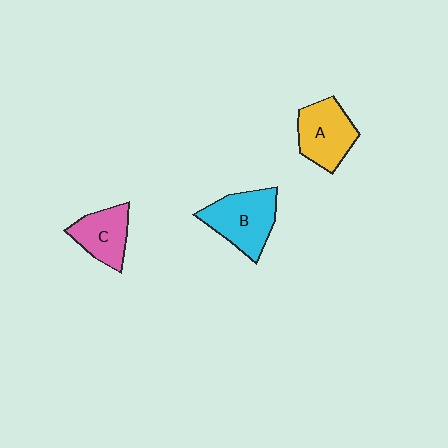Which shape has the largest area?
Shape B (cyan).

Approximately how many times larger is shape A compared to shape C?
Approximately 1.2 times.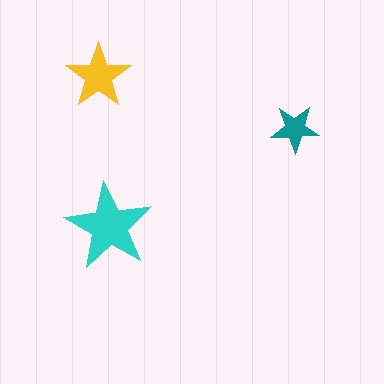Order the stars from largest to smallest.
the cyan one, the yellow one, the teal one.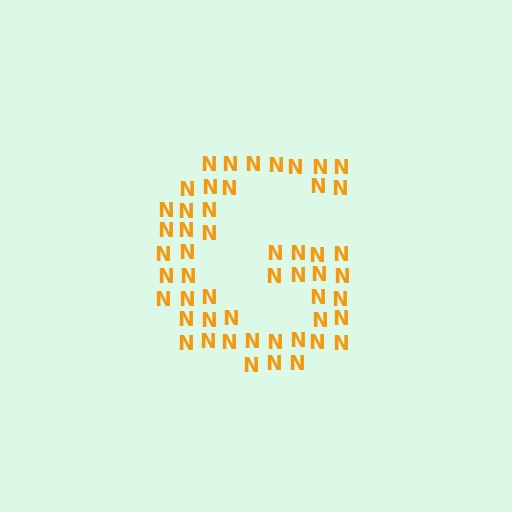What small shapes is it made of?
It is made of small letter N's.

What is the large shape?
The large shape is the letter G.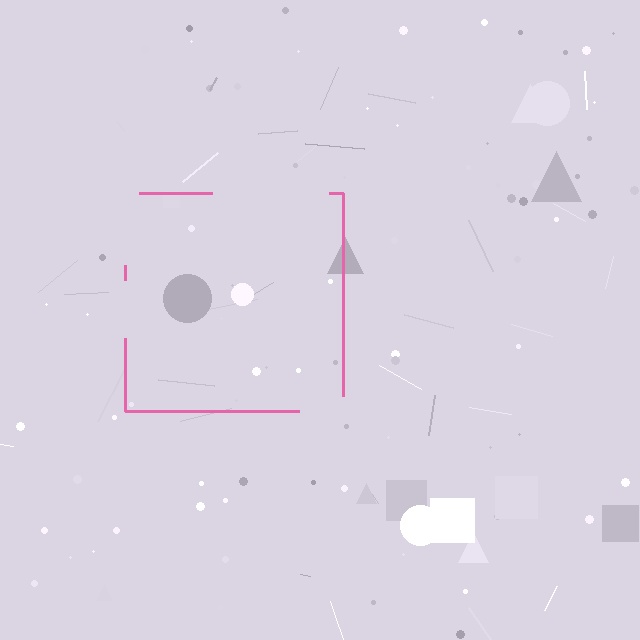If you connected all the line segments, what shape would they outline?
They would outline a square.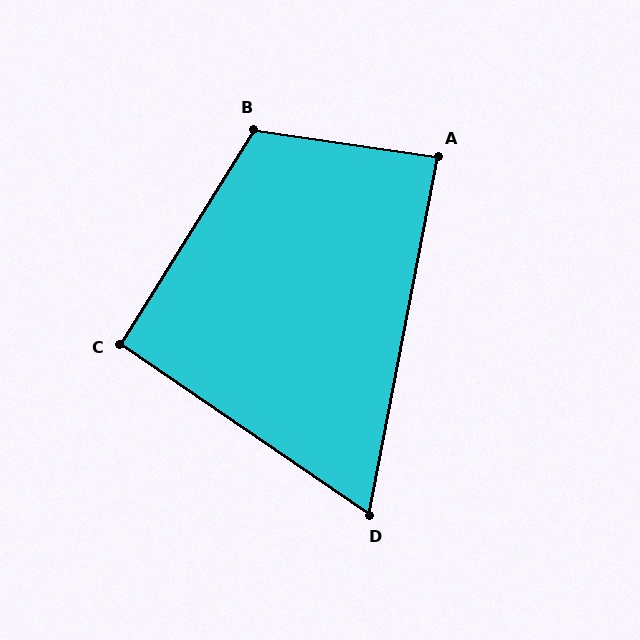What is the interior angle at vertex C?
Approximately 92 degrees (approximately right).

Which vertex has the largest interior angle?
B, at approximately 114 degrees.